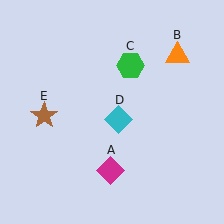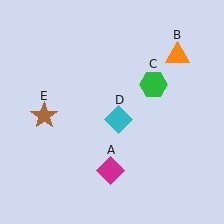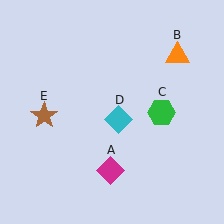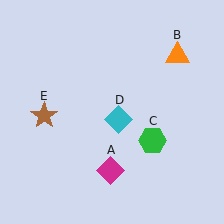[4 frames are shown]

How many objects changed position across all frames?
1 object changed position: green hexagon (object C).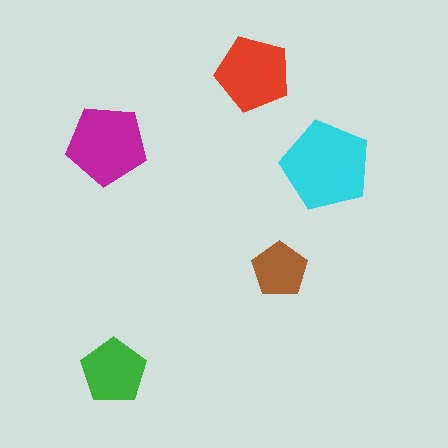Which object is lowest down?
The green pentagon is bottommost.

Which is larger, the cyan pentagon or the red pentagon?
The cyan one.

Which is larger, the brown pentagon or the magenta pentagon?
The magenta one.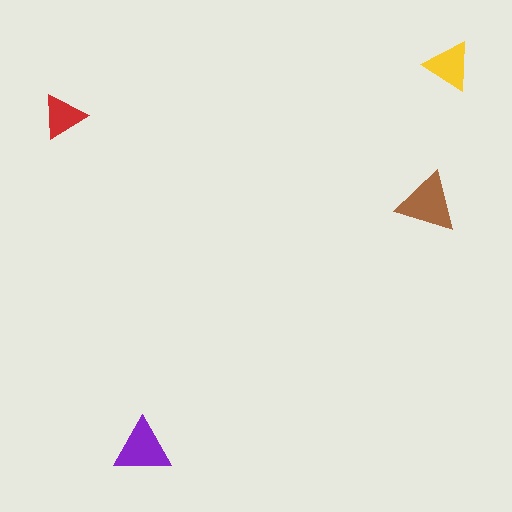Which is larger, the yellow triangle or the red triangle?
The yellow one.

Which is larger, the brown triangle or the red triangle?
The brown one.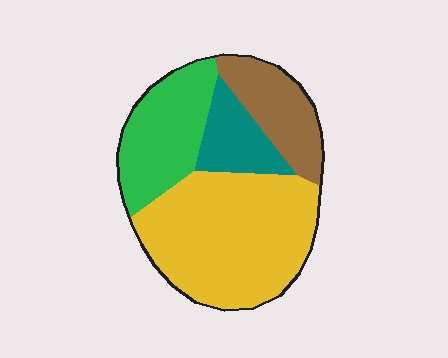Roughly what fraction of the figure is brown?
Brown takes up less than a quarter of the figure.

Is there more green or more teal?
Green.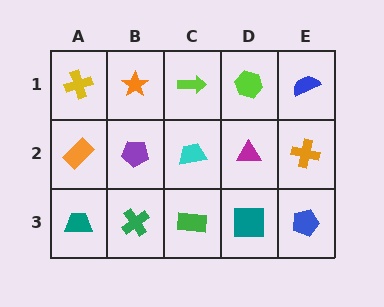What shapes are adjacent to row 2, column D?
A lime hexagon (row 1, column D), a teal square (row 3, column D), a cyan trapezoid (row 2, column C), an orange cross (row 2, column E).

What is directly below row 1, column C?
A cyan trapezoid.